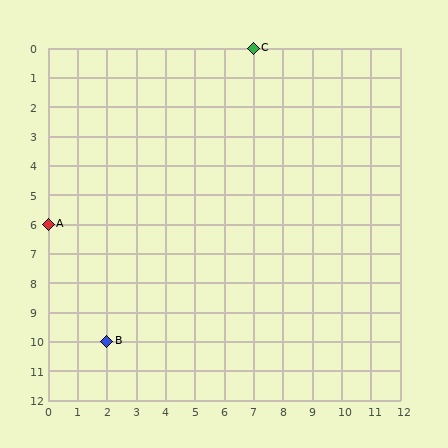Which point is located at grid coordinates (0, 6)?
Point A is at (0, 6).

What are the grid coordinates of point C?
Point C is at grid coordinates (7, 0).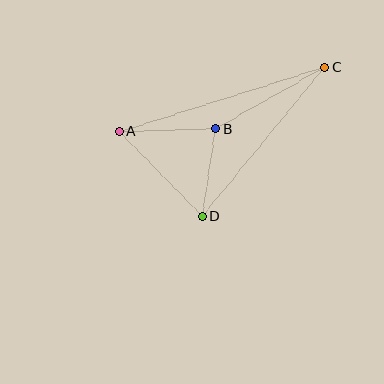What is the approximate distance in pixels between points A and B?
The distance between A and B is approximately 97 pixels.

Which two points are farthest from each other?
Points A and C are farthest from each other.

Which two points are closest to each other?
Points B and D are closest to each other.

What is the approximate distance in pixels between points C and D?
The distance between C and D is approximately 193 pixels.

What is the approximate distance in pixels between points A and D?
The distance between A and D is approximately 119 pixels.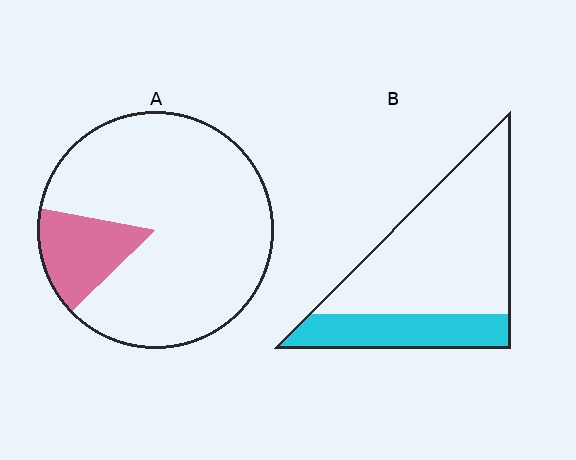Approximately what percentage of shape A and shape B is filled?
A is approximately 15% and B is approximately 25%.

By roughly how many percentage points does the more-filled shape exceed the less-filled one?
By roughly 10 percentage points (B over A).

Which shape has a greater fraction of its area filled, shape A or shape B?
Shape B.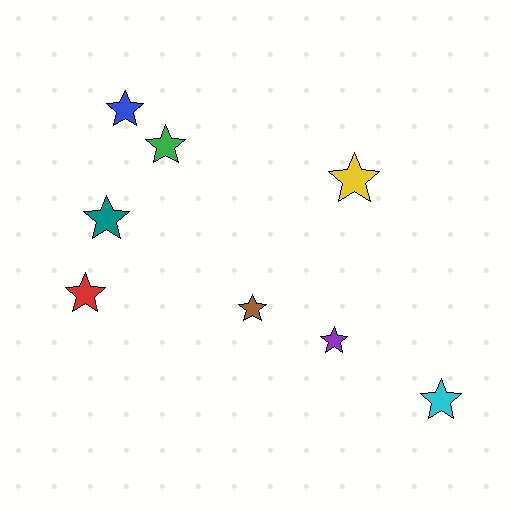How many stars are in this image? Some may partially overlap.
There are 8 stars.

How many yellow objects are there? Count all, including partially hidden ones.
There is 1 yellow object.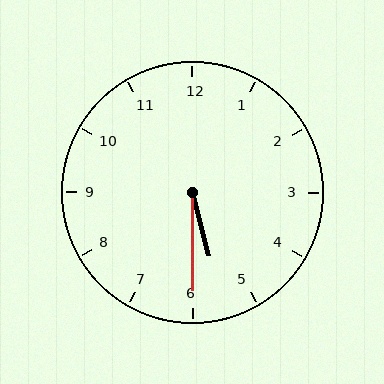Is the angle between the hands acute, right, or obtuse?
It is acute.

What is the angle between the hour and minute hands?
Approximately 15 degrees.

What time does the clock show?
5:30.